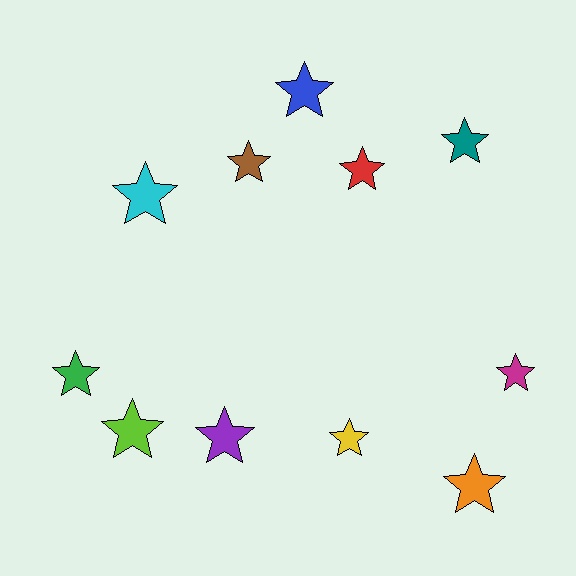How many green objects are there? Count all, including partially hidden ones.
There is 1 green object.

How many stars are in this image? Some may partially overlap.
There are 11 stars.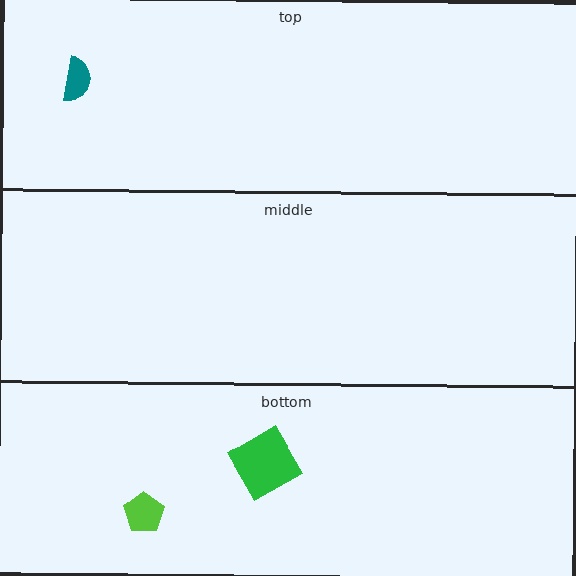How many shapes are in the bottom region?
2.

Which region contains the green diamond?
The bottom region.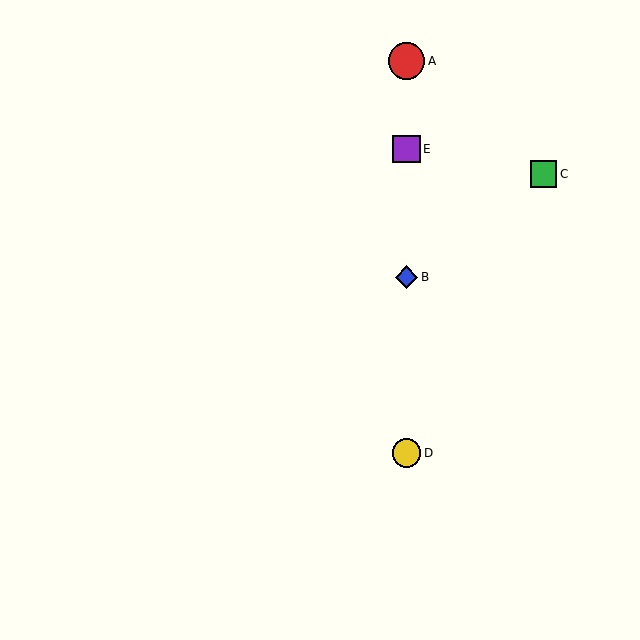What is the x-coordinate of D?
Object D is at x≈407.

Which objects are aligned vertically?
Objects A, B, D, E are aligned vertically.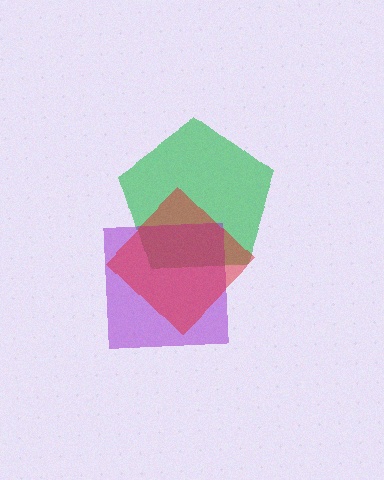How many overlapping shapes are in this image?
There are 3 overlapping shapes in the image.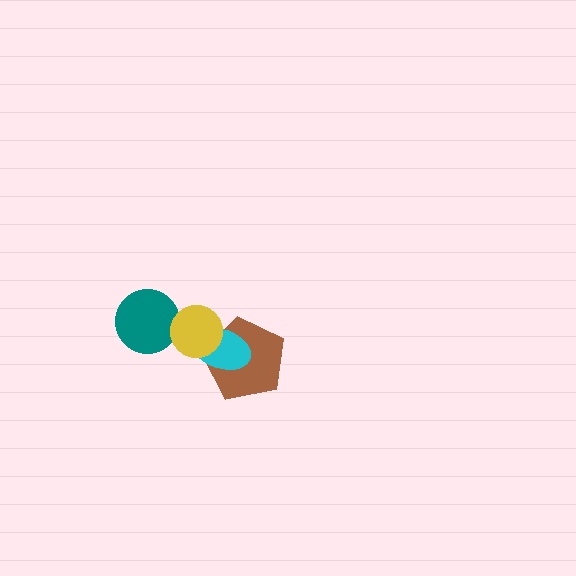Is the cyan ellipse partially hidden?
Yes, it is partially covered by another shape.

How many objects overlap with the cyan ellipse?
2 objects overlap with the cyan ellipse.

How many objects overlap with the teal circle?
1 object overlaps with the teal circle.